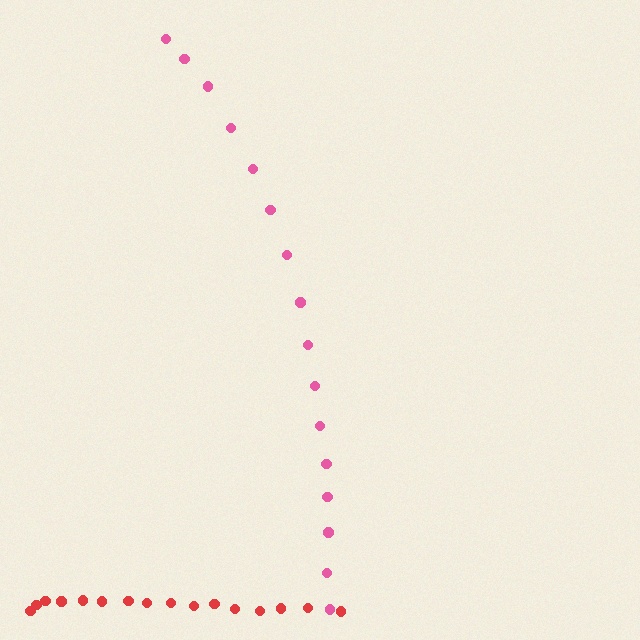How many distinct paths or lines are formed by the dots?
There are 2 distinct paths.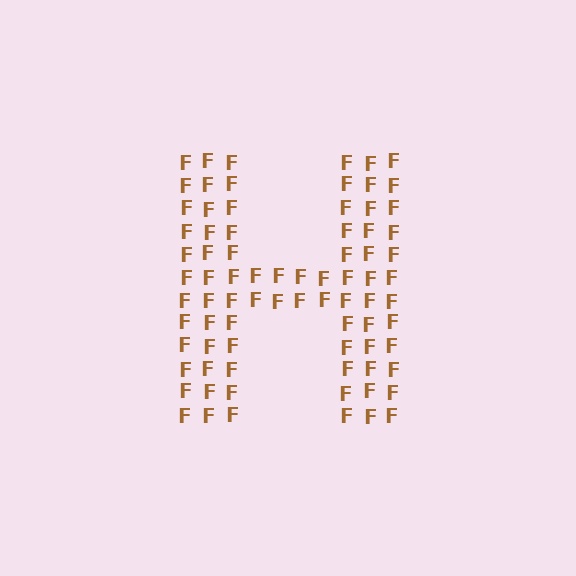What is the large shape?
The large shape is the letter H.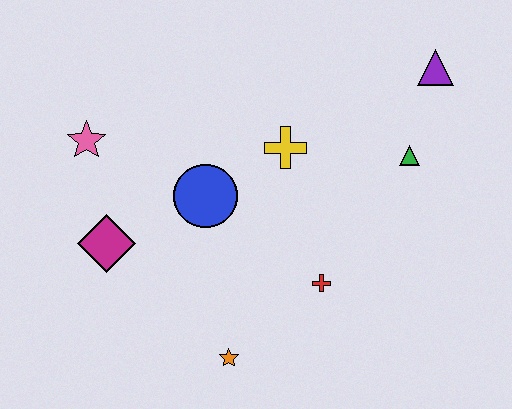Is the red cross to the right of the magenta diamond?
Yes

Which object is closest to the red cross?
The orange star is closest to the red cross.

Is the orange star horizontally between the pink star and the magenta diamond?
No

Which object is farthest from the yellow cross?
The orange star is farthest from the yellow cross.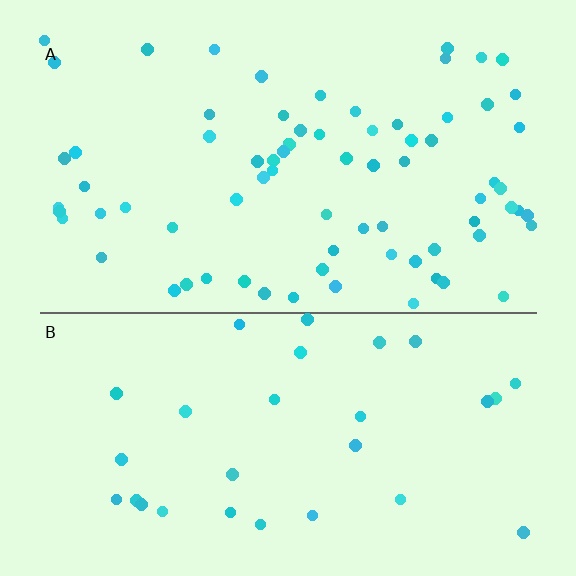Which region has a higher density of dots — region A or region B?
A (the top).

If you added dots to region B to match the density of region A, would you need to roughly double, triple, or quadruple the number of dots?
Approximately double.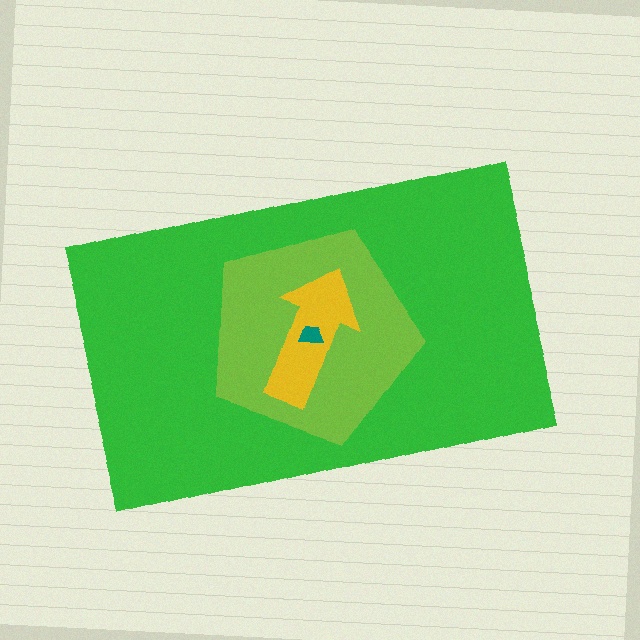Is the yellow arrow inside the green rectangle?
Yes.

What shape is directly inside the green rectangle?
The lime pentagon.